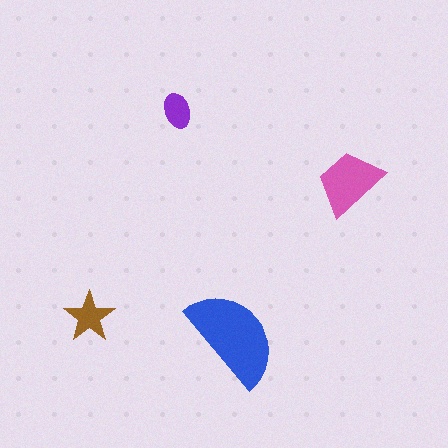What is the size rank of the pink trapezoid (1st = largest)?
2nd.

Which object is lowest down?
The blue semicircle is bottommost.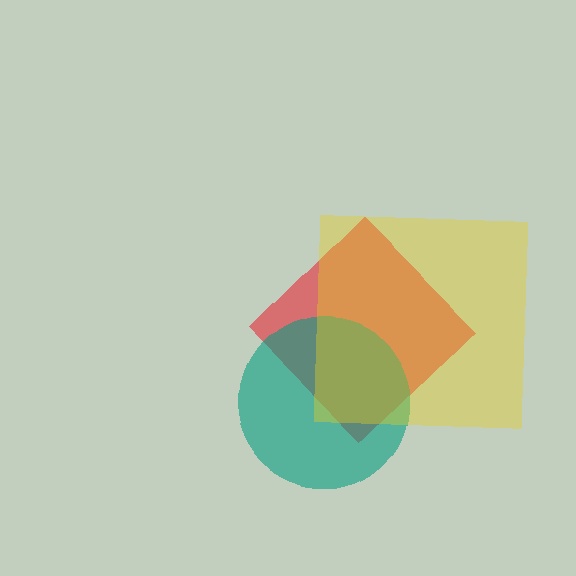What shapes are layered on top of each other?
The layered shapes are: a red diamond, a teal circle, a yellow square.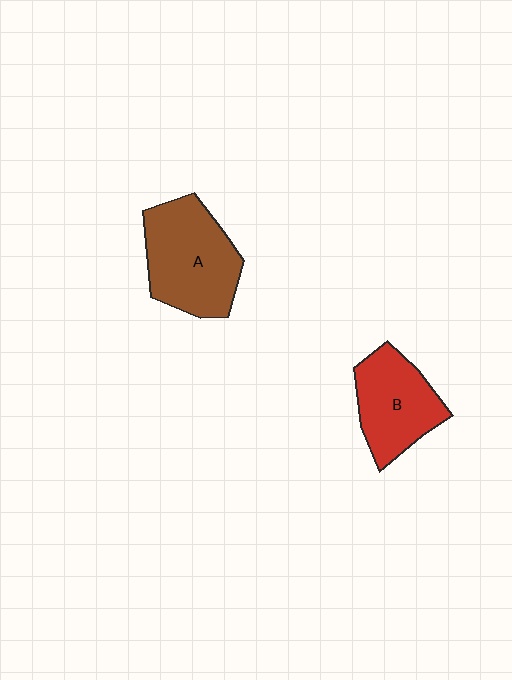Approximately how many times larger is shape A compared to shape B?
Approximately 1.3 times.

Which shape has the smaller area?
Shape B (red).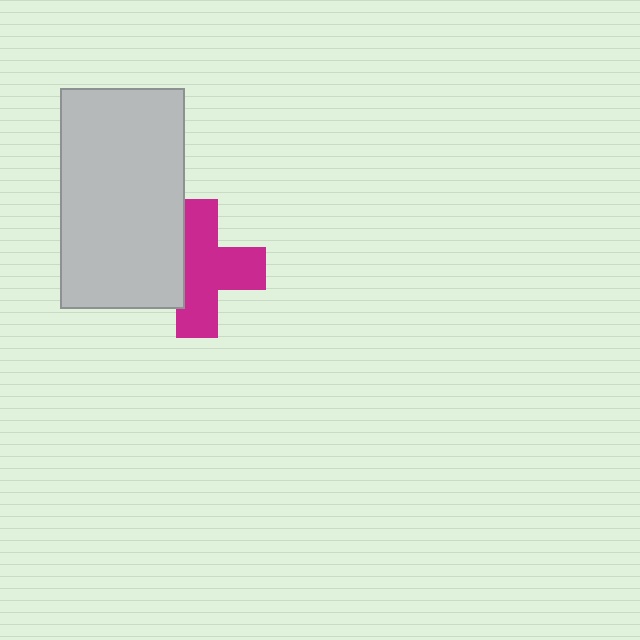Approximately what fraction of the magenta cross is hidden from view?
Roughly 32% of the magenta cross is hidden behind the light gray rectangle.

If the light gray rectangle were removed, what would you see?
You would see the complete magenta cross.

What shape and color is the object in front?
The object in front is a light gray rectangle.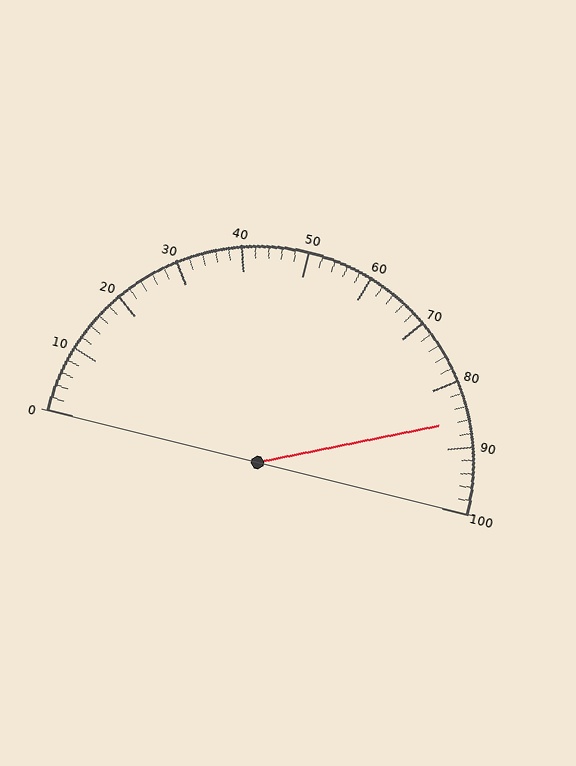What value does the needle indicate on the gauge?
The needle indicates approximately 86.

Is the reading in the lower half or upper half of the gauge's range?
The reading is in the upper half of the range (0 to 100).